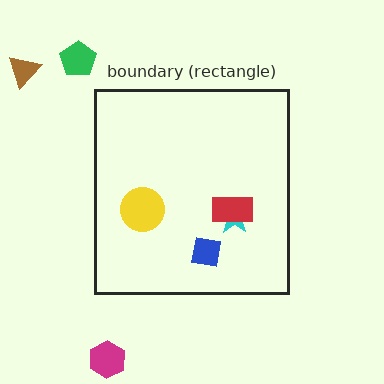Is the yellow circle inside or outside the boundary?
Inside.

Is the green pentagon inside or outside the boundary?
Outside.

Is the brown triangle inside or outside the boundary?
Outside.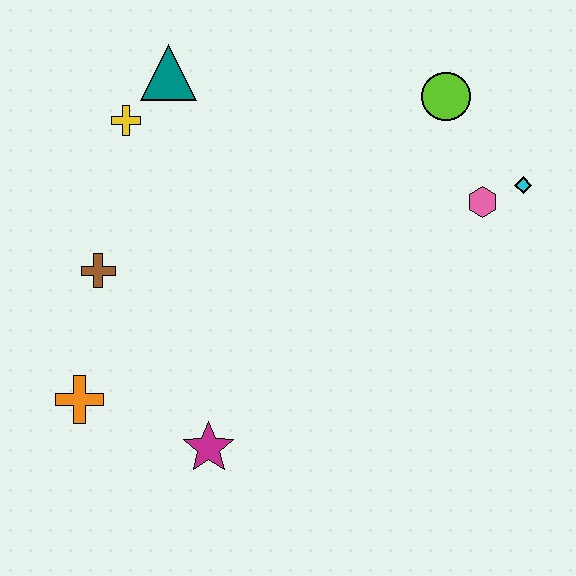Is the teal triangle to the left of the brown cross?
No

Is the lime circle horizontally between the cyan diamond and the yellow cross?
Yes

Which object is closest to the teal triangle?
The yellow cross is closest to the teal triangle.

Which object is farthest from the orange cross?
The cyan diamond is farthest from the orange cross.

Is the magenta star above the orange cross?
No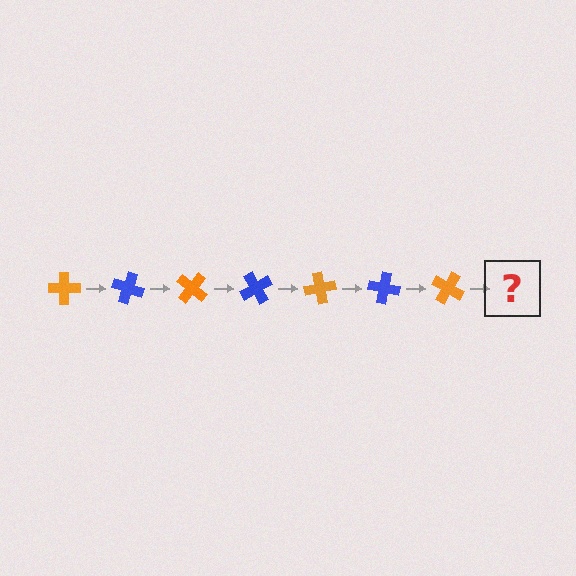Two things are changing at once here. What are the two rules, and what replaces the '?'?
The two rules are that it rotates 20 degrees each step and the color cycles through orange and blue. The '?' should be a blue cross, rotated 140 degrees from the start.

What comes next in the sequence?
The next element should be a blue cross, rotated 140 degrees from the start.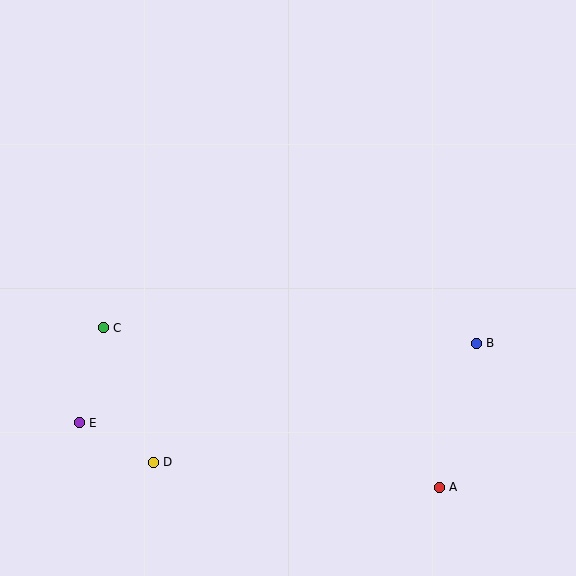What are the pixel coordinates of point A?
Point A is at (439, 487).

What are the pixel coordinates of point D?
Point D is at (153, 462).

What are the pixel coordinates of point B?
Point B is at (476, 343).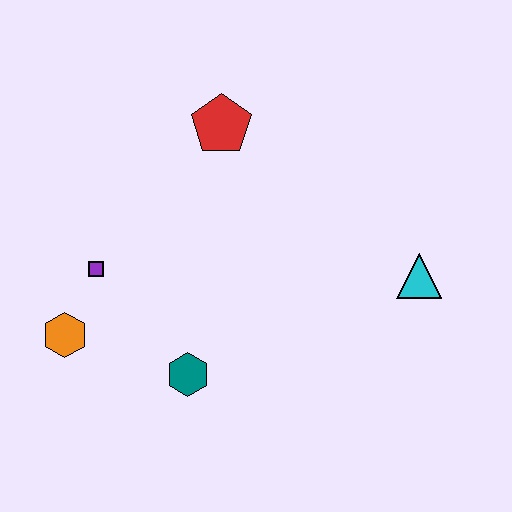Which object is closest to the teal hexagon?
The orange hexagon is closest to the teal hexagon.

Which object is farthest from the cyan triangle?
The orange hexagon is farthest from the cyan triangle.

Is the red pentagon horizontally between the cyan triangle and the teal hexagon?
Yes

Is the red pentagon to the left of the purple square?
No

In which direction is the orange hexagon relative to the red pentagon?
The orange hexagon is below the red pentagon.